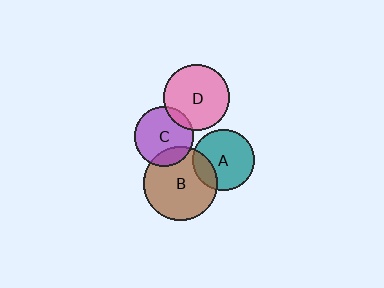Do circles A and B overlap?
Yes.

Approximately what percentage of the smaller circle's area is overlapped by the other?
Approximately 20%.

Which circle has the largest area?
Circle B (brown).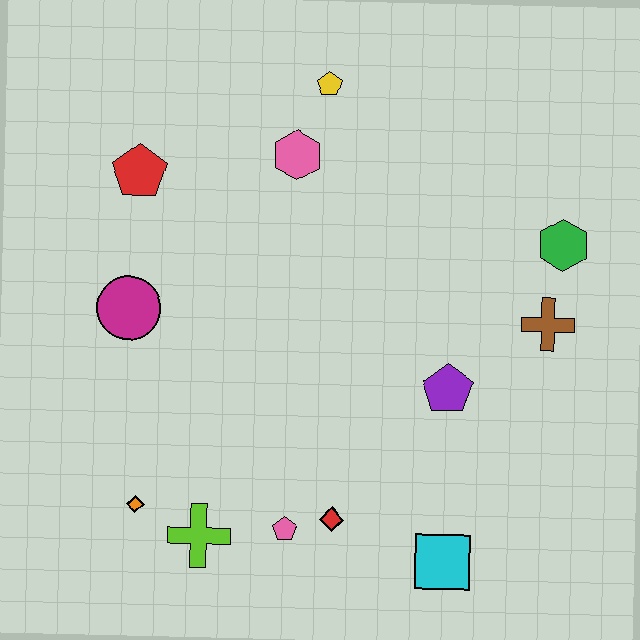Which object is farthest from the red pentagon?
The cyan square is farthest from the red pentagon.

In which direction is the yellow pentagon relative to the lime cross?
The yellow pentagon is above the lime cross.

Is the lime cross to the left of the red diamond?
Yes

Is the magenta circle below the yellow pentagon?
Yes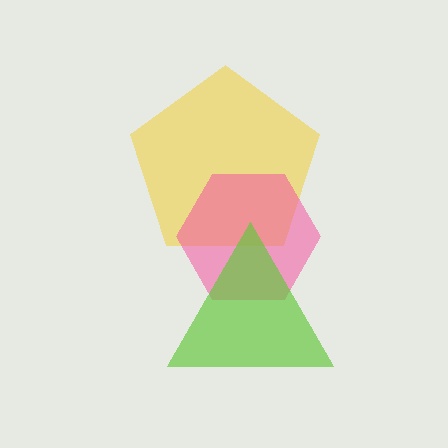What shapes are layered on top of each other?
The layered shapes are: a yellow pentagon, a pink hexagon, a lime triangle.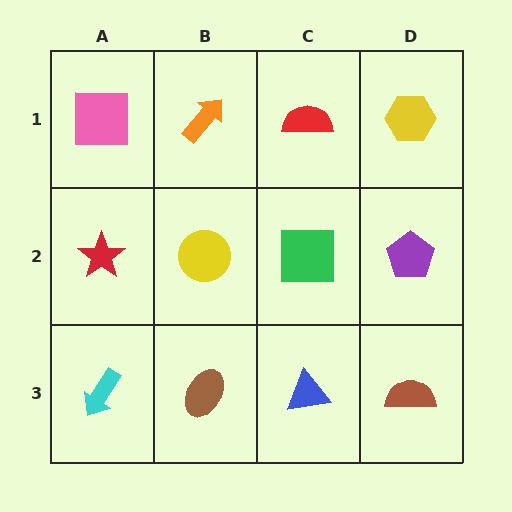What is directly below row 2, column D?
A brown semicircle.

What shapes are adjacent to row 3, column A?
A red star (row 2, column A), a brown ellipse (row 3, column B).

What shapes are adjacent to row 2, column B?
An orange arrow (row 1, column B), a brown ellipse (row 3, column B), a red star (row 2, column A), a green square (row 2, column C).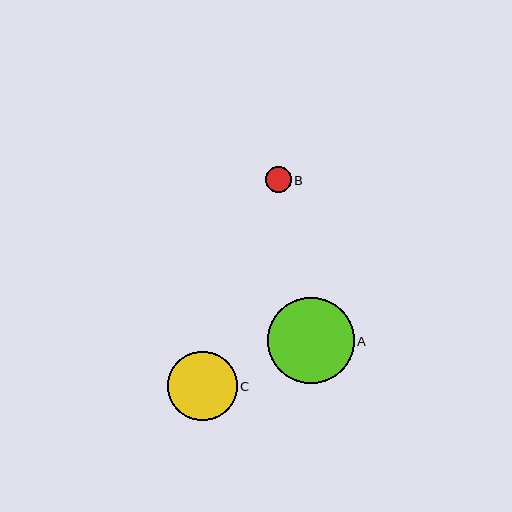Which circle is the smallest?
Circle B is the smallest with a size of approximately 26 pixels.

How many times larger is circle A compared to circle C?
Circle A is approximately 1.2 times the size of circle C.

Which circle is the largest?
Circle A is the largest with a size of approximately 86 pixels.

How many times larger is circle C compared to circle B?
Circle C is approximately 2.7 times the size of circle B.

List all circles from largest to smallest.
From largest to smallest: A, C, B.